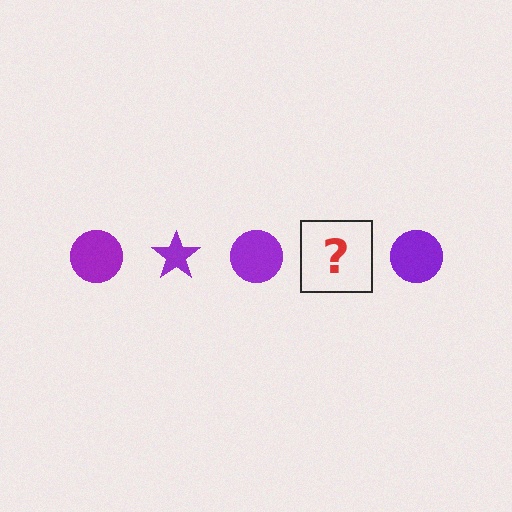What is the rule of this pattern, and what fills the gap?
The rule is that the pattern cycles through circle, star shapes in purple. The gap should be filled with a purple star.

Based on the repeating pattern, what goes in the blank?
The blank should be a purple star.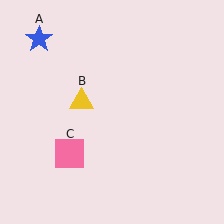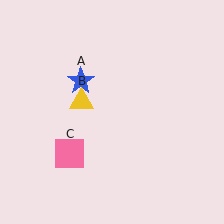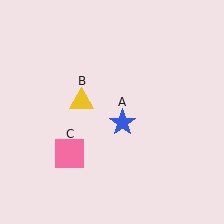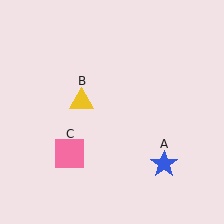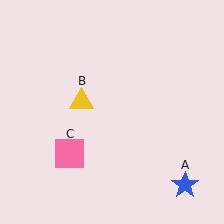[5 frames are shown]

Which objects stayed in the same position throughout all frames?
Yellow triangle (object B) and pink square (object C) remained stationary.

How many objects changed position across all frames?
1 object changed position: blue star (object A).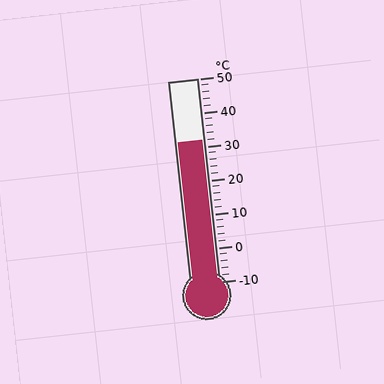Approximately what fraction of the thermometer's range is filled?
The thermometer is filled to approximately 70% of its range.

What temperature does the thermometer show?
The thermometer shows approximately 32°C.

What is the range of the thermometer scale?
The thermometer scale ranges from -10°C to 50°C.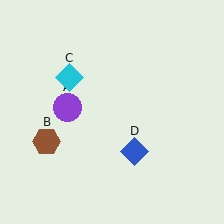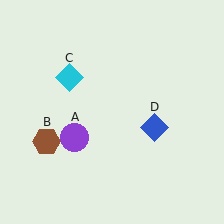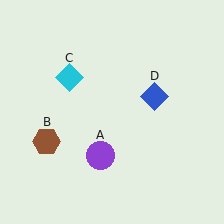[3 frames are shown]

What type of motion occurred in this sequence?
The purple circle (object A), blue diamond (object D) rotated counterclockwise around the center of the scene.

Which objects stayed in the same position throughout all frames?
Brown hexagon (object B) and cyan diamond (object C) remained stationary.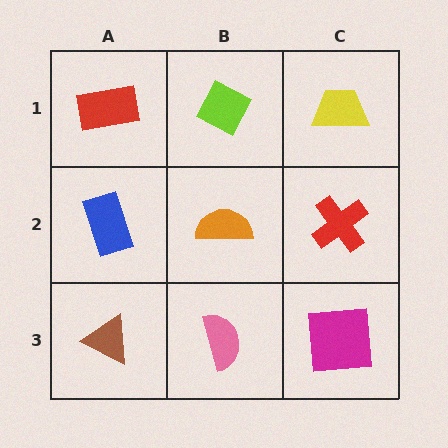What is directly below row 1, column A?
A blue rectangle.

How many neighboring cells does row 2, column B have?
4.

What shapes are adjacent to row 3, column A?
A blue rectangle (row 2, column A), a pink semicircle (row 3, column B).